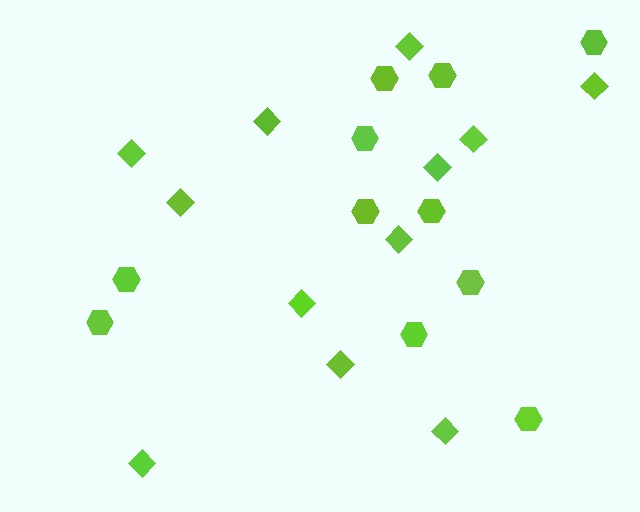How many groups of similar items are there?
There are 2 groups: one group of diamonds (12) and one group of hexagons (11).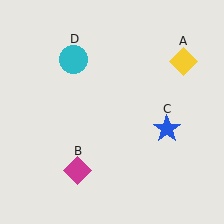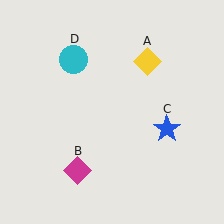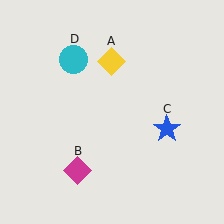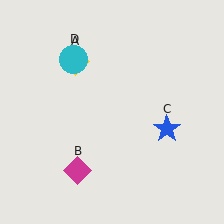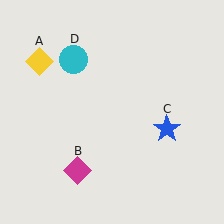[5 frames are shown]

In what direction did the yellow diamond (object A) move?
The yellow diamond (object A) moved left.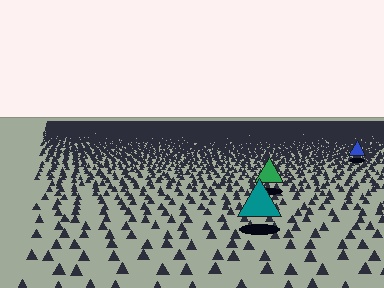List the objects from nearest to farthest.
From nearest to farthest: the teal triangle, the green triangle, the blue triangle.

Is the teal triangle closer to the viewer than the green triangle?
Yes. The teal triangle is closer — you can tell from the texture gradient: the ground texture is coarser near it.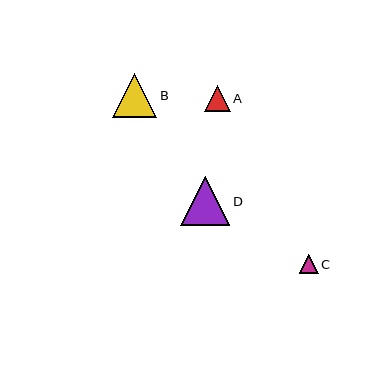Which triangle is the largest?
Triangle D is the largest with a size of approximately 49 pixels.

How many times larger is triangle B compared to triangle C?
Triangle B is approximately 2.3 times the size of triangle C.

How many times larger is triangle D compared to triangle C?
Triangle D is approximately 2.6 times the size of triangle C.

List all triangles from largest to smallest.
From largest to smallest: D, B, A, C.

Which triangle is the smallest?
Triangle C is the smallest with a size of approximately 19 pixels.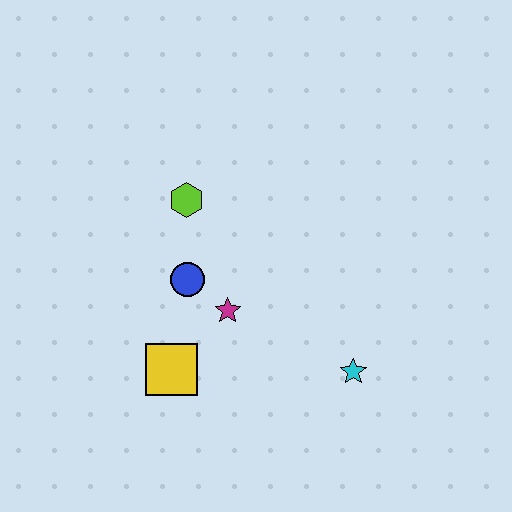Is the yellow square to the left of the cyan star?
Yes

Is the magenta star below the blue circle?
Yes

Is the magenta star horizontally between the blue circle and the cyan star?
Yes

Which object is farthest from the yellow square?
The cyan star is farthest from the yellow square.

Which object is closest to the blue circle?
The magenta star is closest to the blue circle.